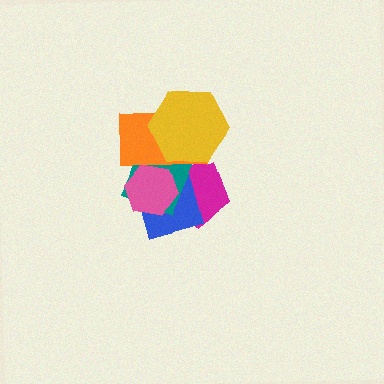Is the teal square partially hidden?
Yes, it is partially covered by another shape.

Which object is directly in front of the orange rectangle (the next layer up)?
The pink hexagon is directly in front of the orange rectangle.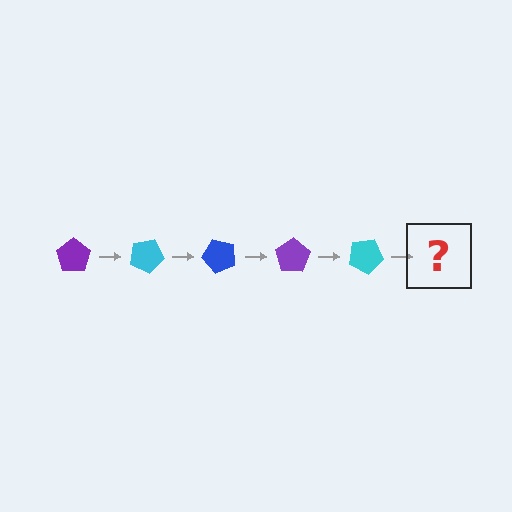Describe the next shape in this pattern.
It should be a blue pentagon, rotated 125 degrees from the start.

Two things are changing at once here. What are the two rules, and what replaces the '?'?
The two rules are that it rotates 25 degrees each step and the color cycles through purple, cyan, and blue. The '?' should be a blue pentagon, rotated 125 degrees from the start.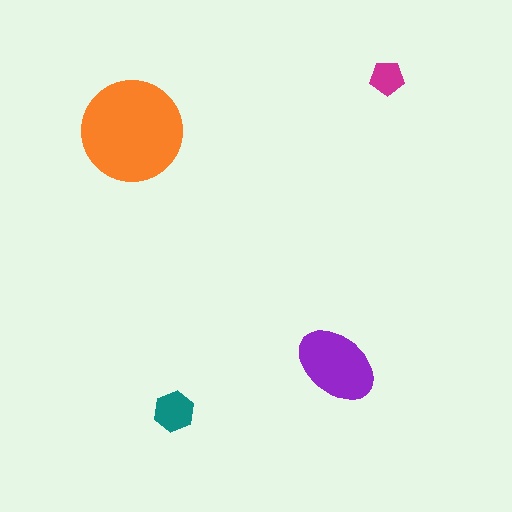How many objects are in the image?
There are 4 objects in the image.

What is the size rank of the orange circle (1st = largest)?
1st.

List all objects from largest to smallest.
The orange circle, the purple ellipse, the teal hexagon, the magenta pentagon.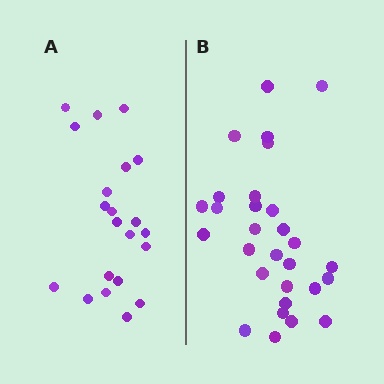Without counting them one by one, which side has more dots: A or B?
Region B (the right region) has more dots.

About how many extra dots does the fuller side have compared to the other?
Region B has roughly 8 or so more dots than region A.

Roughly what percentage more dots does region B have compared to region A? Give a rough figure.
About 40% more.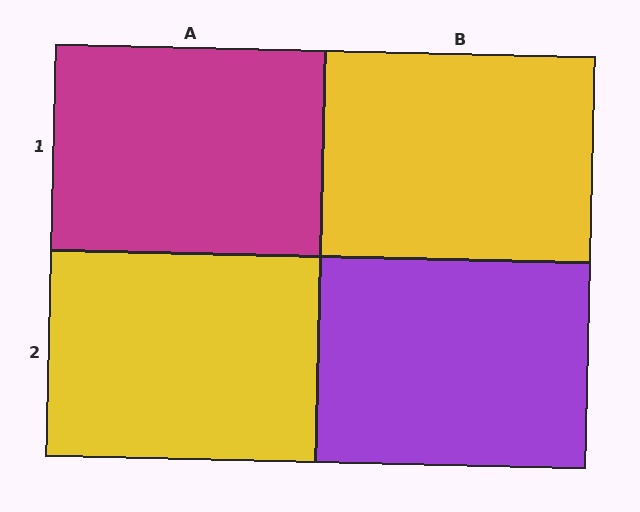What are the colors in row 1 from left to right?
Magenta, yellow.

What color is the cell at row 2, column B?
Purple.